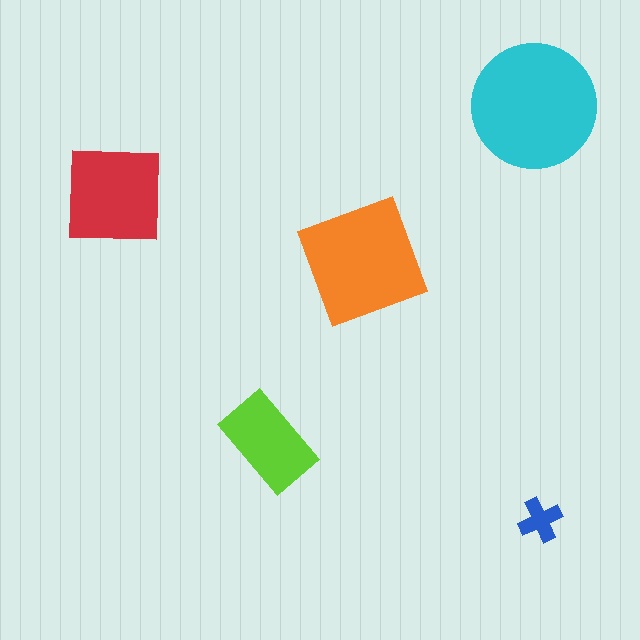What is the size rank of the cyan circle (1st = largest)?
1st.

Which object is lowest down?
The blue cross is bottommost.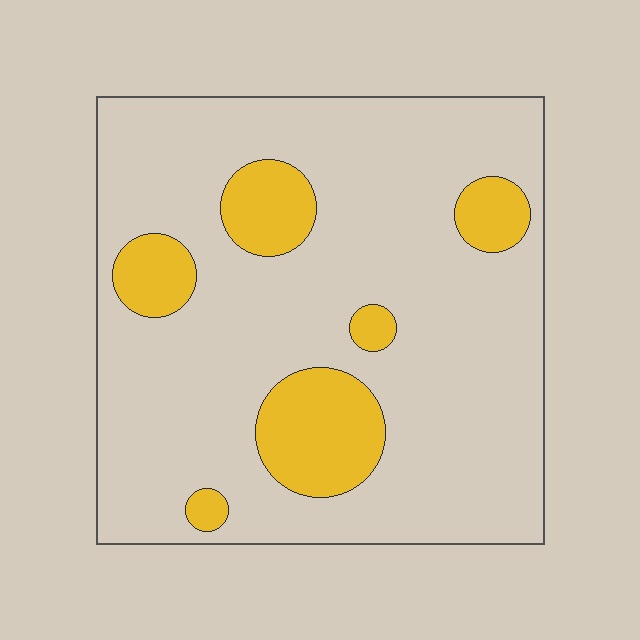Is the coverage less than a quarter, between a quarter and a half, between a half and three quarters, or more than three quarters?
Less than a quarter.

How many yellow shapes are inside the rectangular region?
6.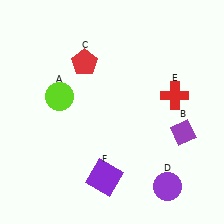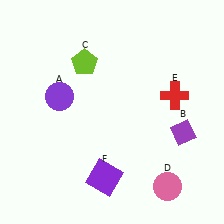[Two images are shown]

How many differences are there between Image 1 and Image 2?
There are 3 differences between the two images.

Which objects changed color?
A changed from lime to purple. C changed from red to lime. D changed from purple to pink.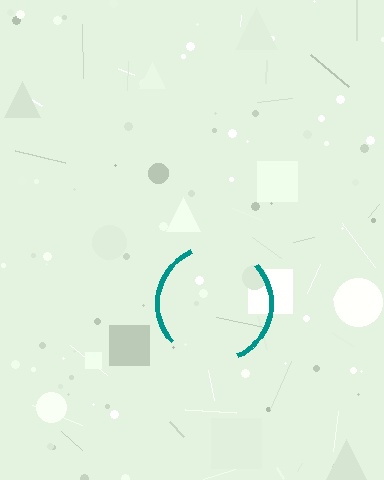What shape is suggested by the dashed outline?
The dashed outline suggests a circle.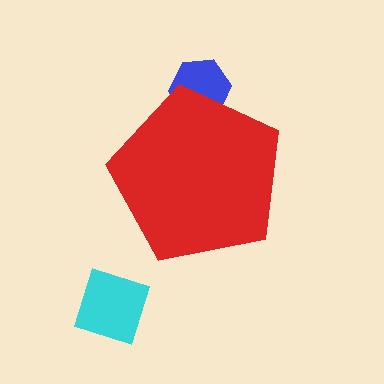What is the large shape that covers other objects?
A red pentagon.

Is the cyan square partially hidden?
No, the cyan square is fully visible.